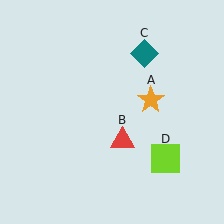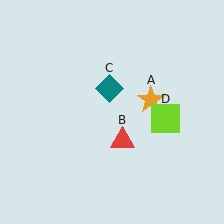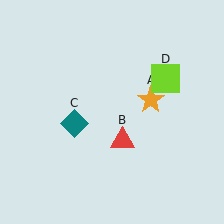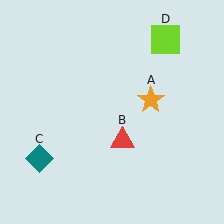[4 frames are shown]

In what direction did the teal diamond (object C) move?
The teal diamond (object C) moved down and to the left.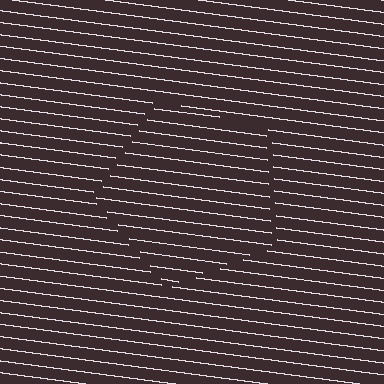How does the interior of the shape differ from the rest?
The interior of the shape contains the same grating, shifted by half a period — the contour is defined by the phase discontinuity where line-ends from the inner and outer gratings abut.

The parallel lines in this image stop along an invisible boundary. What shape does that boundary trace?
An illusory pentagon. The interior of the shape contains the same grating, shifted by half a period — the contour is defined by the phase discontinuity where line-ends from the inner and outer gratings abut.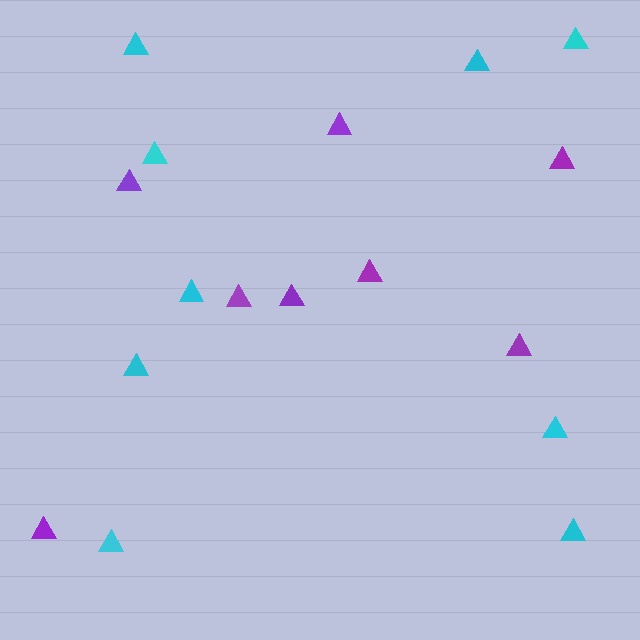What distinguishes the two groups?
There are 2 groups: one group of cyan triangles (9) and one group of purple triangles (8).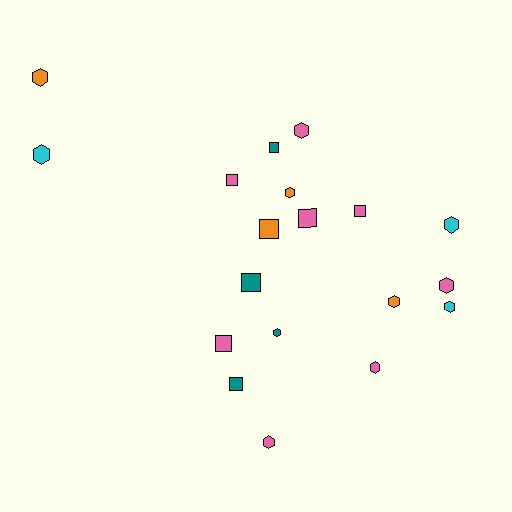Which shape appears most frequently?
Hexagon, with 11 objects.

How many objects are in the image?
There are 19 objects.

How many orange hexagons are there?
There are 3 orange hexagons.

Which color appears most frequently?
Pink, with 8 objects.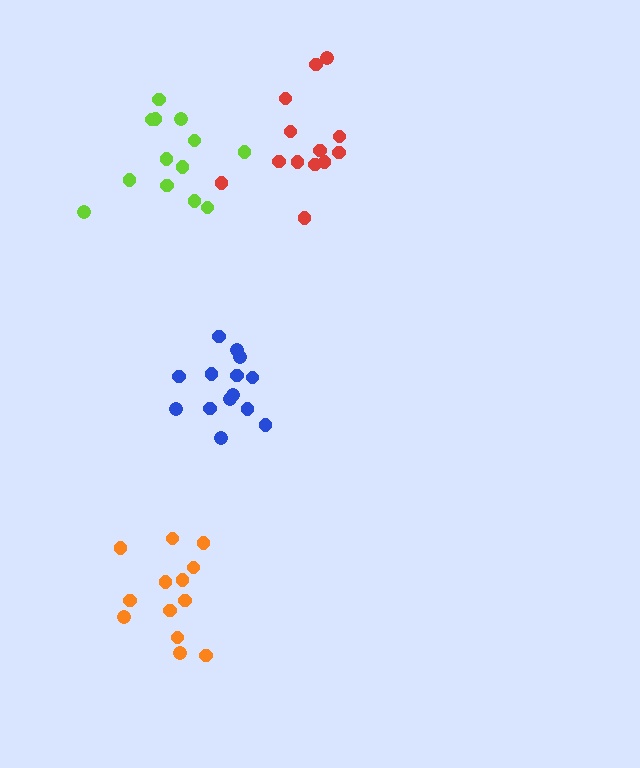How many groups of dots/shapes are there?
There are 4 groups.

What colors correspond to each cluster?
The clusters are colored: blue, orange, lime, red.